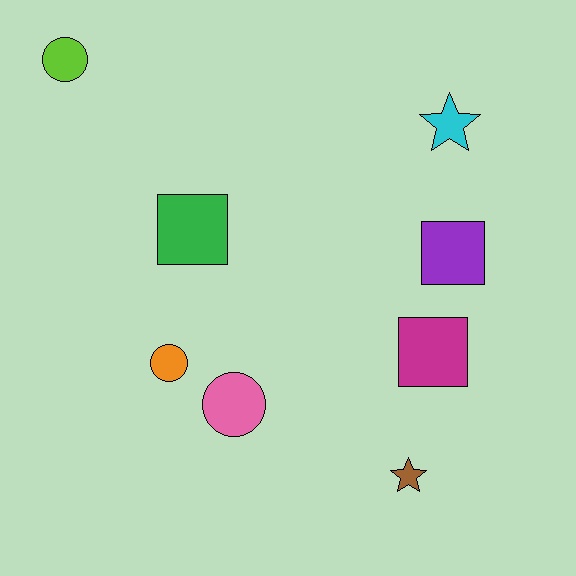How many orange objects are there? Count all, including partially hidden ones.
There is 1 orange object.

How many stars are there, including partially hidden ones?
There are 2 stars.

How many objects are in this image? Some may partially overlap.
There are 8 objects.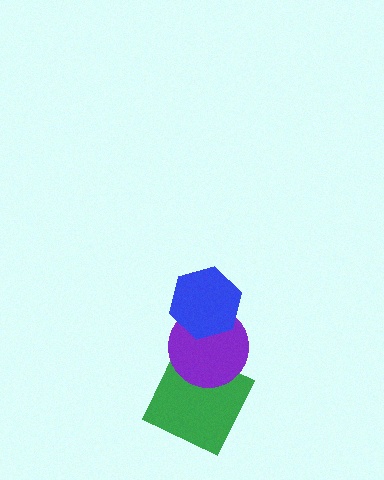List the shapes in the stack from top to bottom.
From top to bottom: the blue hexagon, the purple circle, the green square.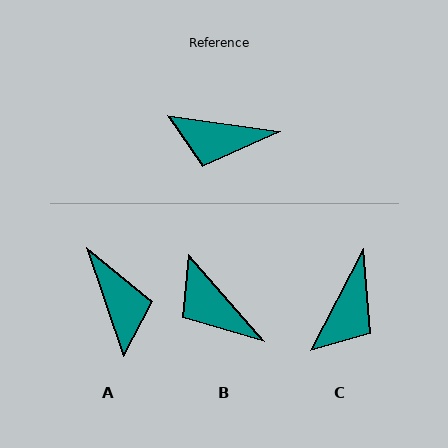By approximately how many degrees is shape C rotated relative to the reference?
Approximately 71 degrees counter-clockwise.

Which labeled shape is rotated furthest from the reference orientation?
A, about 117 degrees away.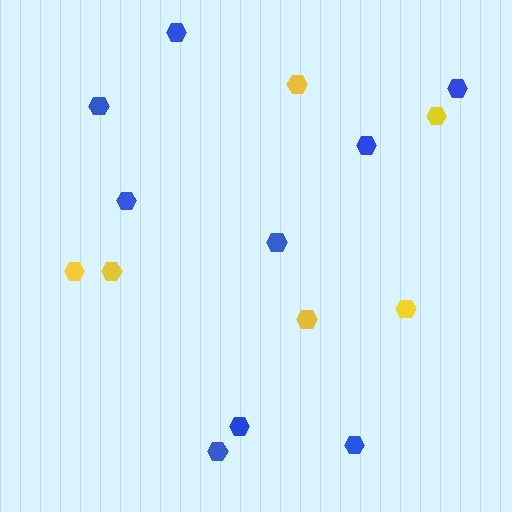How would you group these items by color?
There are 2 groups: one group of blue hexagons (9) and one group of yellow hexagons (6).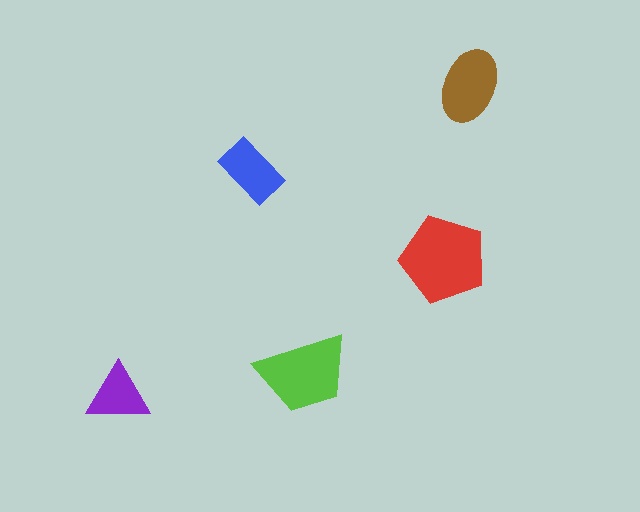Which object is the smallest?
The purple triangle.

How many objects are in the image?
There are 5 objects in the image.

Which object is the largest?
The red pentagon.